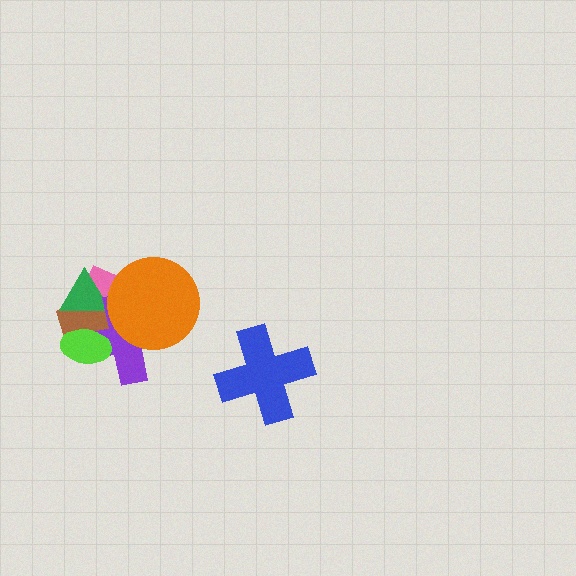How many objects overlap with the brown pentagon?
5 objects overlap with the brown pentagon.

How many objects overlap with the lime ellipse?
3 objects overlap with the lime ellipse.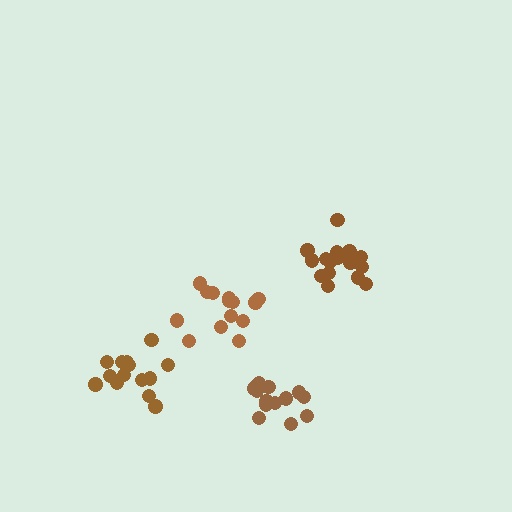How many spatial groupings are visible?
There are 4 spatial groupings.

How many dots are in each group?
Group 1: 14 dots, Group 2: 14 dots, Group 3: 14 dots, Group 4: 18 dots (60 total).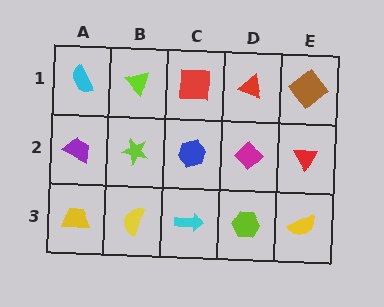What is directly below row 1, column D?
A magenta diamond.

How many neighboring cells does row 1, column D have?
3.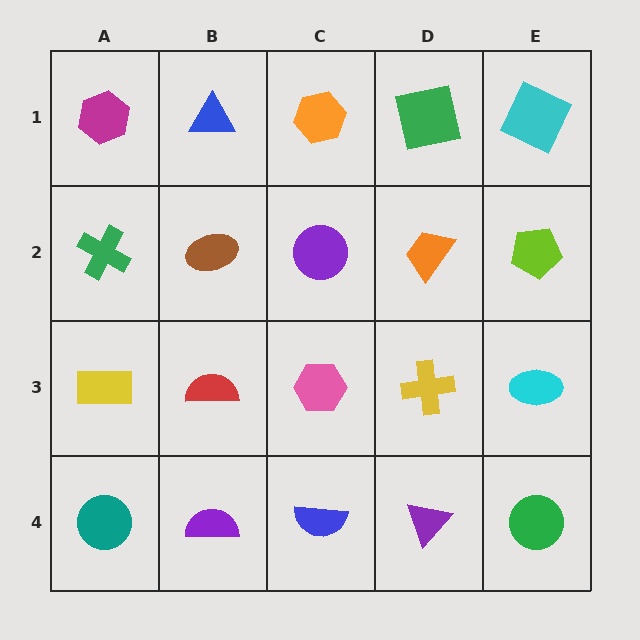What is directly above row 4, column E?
A cyan ellipse.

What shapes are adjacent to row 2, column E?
A cyan square (row 1, column E), a cyan ellipse (row 3, column E), an orange trapezoid (row 2, column D).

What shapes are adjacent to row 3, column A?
A green cross (row 2, column A), a teal circle (row 4, column A), a red semicircle (row 3, column B).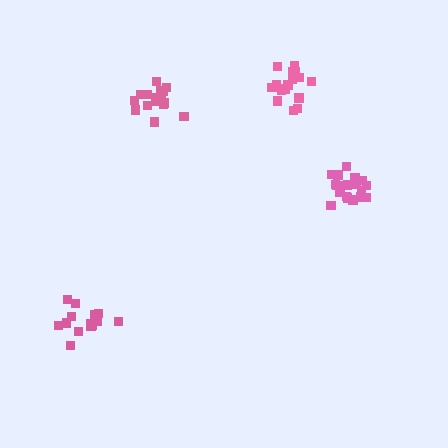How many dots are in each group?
Group 1: 14 dots, Group 2: 20 dots, Group 3: 17 dots, Group 4: 19 dots (70 total).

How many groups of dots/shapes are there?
There are 4 groups.